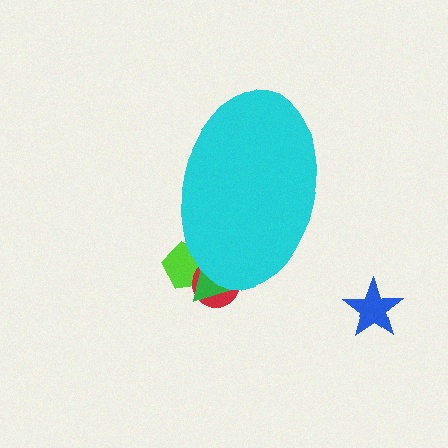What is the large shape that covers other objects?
A cyan ellipse.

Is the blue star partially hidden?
No, the blue star is fully visible.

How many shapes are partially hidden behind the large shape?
3 shapes are partially hidden.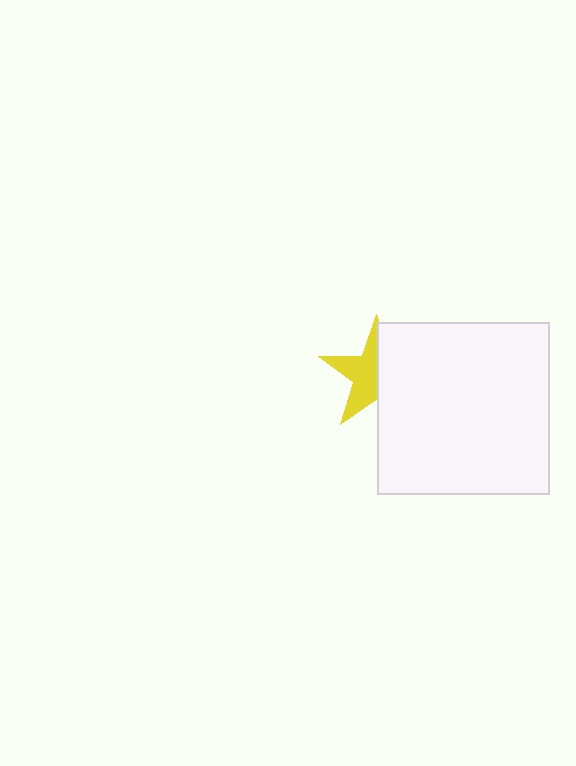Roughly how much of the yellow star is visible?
About half of it is visible (roughly 52%).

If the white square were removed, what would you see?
You would see the complete yellow star.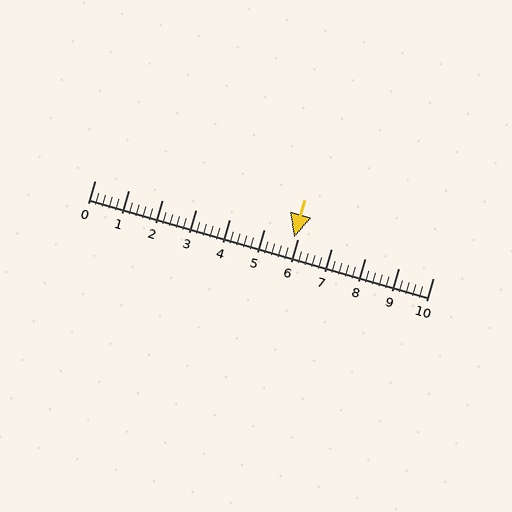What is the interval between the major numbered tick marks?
The major tick marks are spaced 1 units apart.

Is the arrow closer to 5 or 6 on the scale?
The arrow is closer to 6.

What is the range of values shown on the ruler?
The ruler shows values from 0 to 10.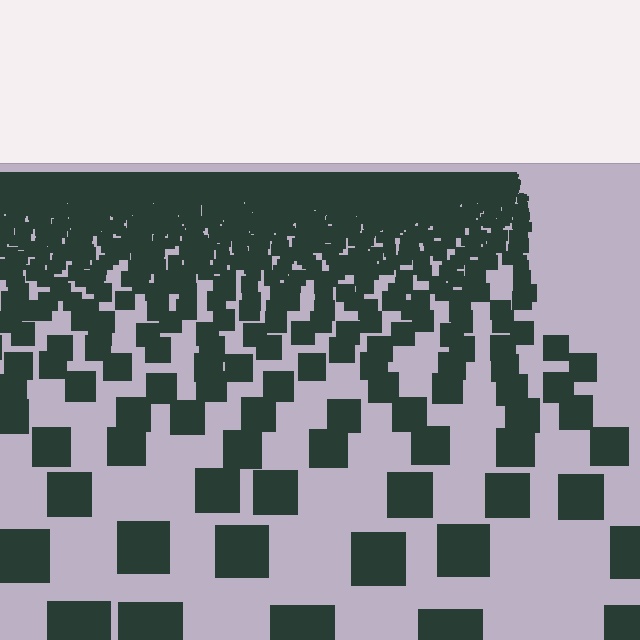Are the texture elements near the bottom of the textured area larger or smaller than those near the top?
Larger. Near the bottom, elements are closer to the viewer and appear at a bigger on-screen size.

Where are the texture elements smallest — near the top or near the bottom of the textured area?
Near the top.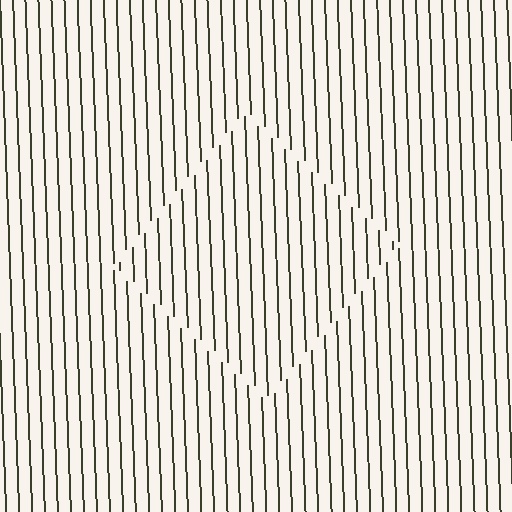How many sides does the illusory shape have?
4 sides — the line-ends trace a square.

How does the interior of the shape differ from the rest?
The interior of the shape contains the same grating, shifted by half a period — the contour is defined by the phase discontinuity where line-ends from the inner and outer gratings abut.